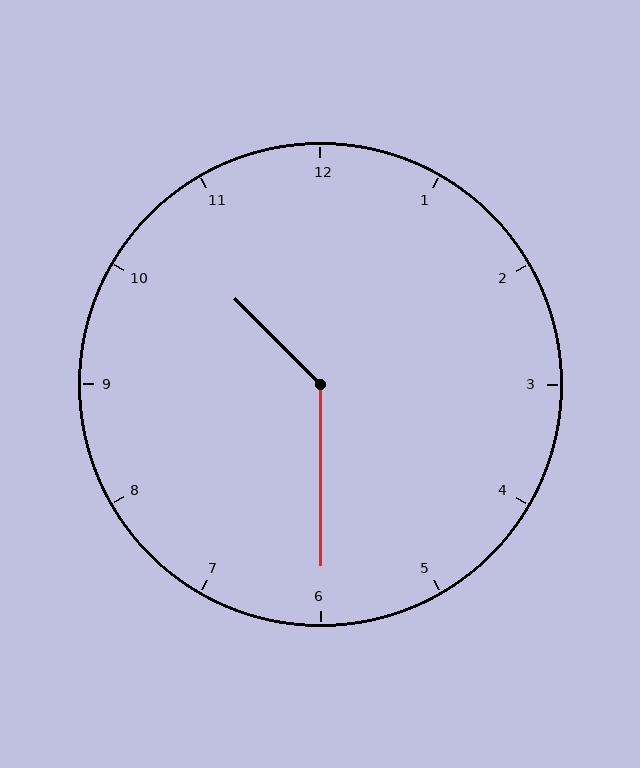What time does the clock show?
10:30.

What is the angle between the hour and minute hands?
Approximately 135 degrees.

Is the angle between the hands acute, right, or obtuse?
It is obtuse.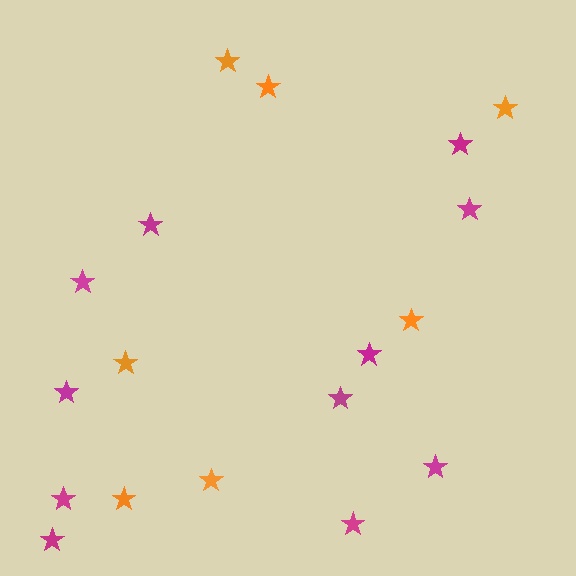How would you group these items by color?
There are 2 groups: one group of orange stars (7) and one group of magenta stars (11).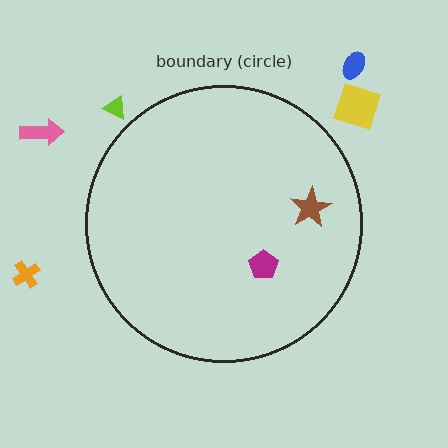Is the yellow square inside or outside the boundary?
Outside.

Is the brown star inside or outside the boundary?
Inside.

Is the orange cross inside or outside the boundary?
Outside.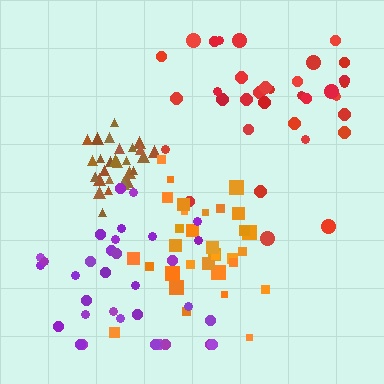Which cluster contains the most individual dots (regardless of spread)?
Red (34).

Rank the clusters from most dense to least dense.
brown, orange, red, purple.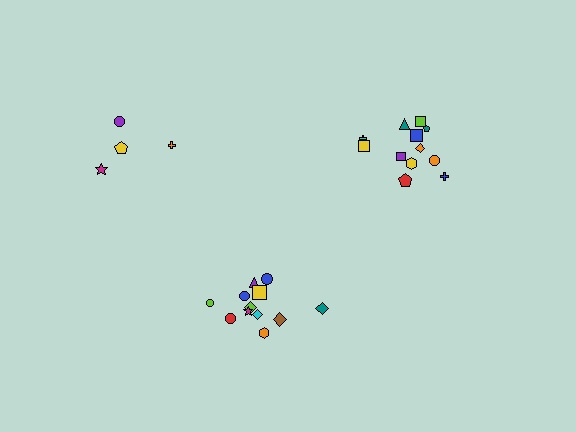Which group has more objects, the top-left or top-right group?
The top-right group.